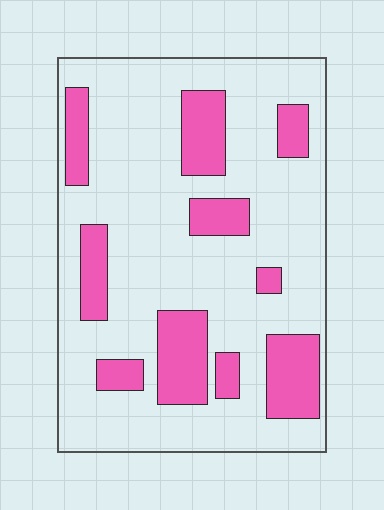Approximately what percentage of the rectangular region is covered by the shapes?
Approximately 25%.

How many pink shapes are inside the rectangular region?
10.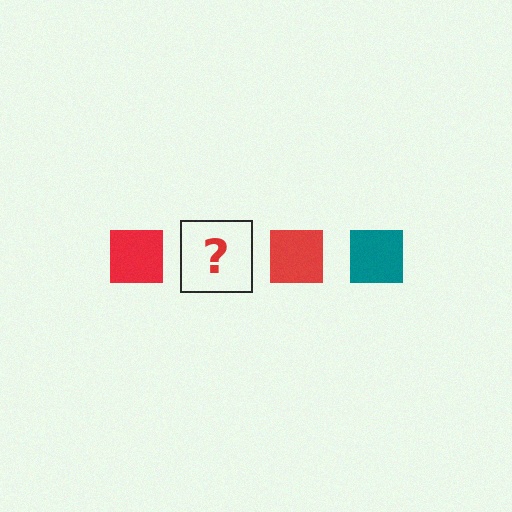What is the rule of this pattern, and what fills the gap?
The rule is that the pattern cycles through red, teal squares. The gap should be filled with a teal square.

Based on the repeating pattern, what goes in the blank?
The blank should be a teal square.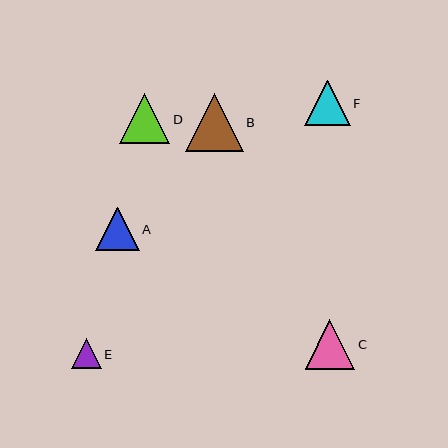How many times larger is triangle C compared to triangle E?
Triangle C is approximately 1.7 times the size of triangle E.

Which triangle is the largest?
Triangle B is the largest with a size of approximately 58 pixels.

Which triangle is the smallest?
Triangle E is the smallest with a size of approximately 30 pixels.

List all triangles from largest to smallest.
From largest to smallest: B, D, C, F, A, E.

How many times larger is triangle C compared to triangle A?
Triangle C is approximately 1.1 times the size of triangle A.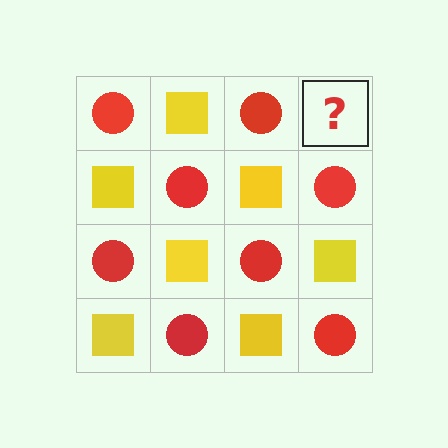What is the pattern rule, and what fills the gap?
The rule is that it alternates red circle and yellow square in a checkerboard pattern. The gap should be filled with a yellow square.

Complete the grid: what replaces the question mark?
The question mark should be replaced with a yellow square.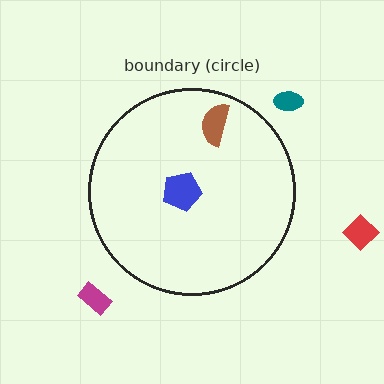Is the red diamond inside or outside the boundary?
Outside.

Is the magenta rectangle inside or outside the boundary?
Outside.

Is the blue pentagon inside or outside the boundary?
Inside.